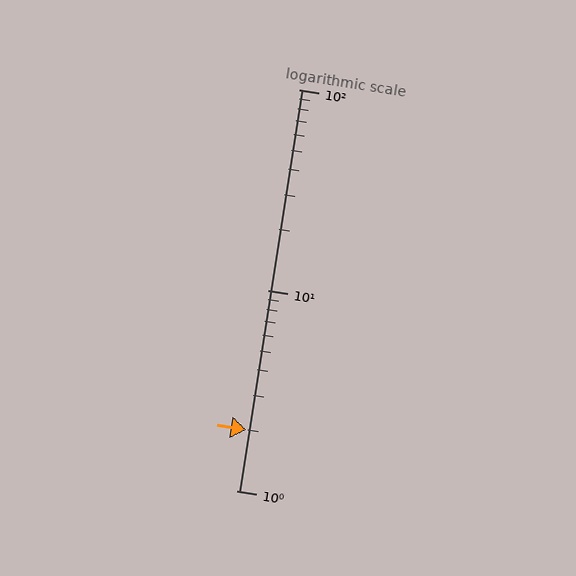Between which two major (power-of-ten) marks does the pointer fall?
The pointer is between 1 and 10.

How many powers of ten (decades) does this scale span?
The scale spans 2 decades, from 1 to 100.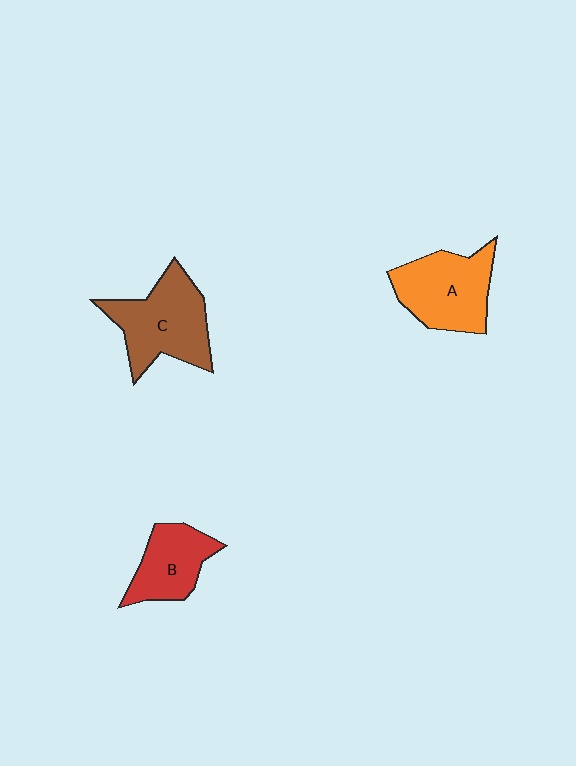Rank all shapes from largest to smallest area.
From largest to smallest: C (brown), A (orange), B (red).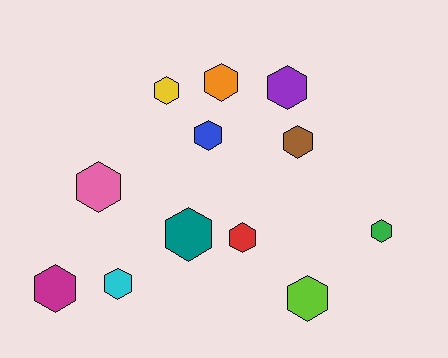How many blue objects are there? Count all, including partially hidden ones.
There is 1 blue object.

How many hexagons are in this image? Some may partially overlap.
There are 12 hexagons.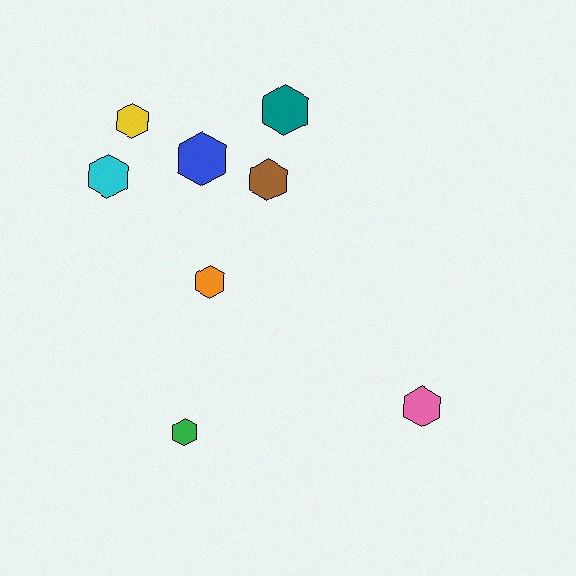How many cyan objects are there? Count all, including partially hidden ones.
There is 1 cyan object.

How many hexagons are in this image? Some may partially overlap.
There are 8 hexagons.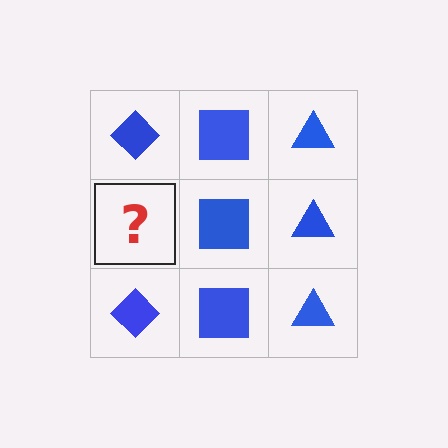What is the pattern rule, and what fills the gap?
The rule is that each column has a consistent shape. The gap should be filled with a blue diamond.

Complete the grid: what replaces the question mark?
The question mark should be replaced with a blue diamond.